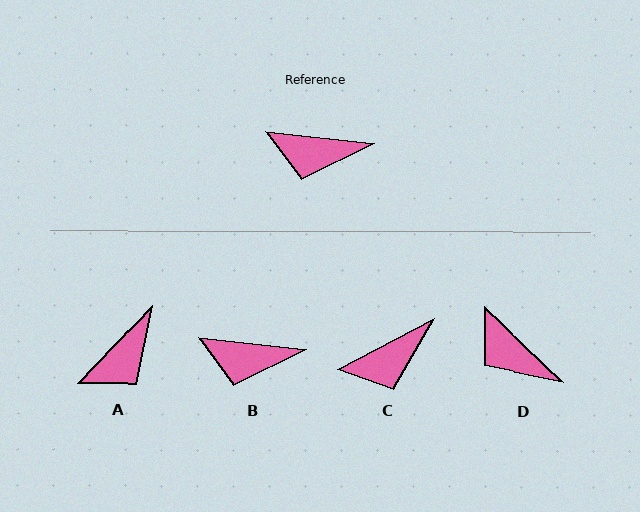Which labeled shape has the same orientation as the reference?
B.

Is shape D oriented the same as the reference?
No, it is off by about 37 degrees.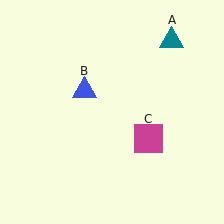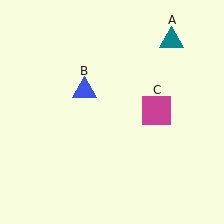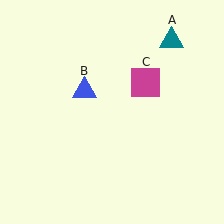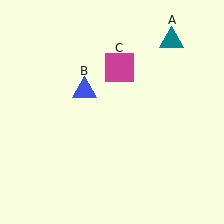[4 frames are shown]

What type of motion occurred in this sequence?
The magenta square (object C) rotated counterclockwise around the center of the scene.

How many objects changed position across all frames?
1 object changed position: magenta square (object C).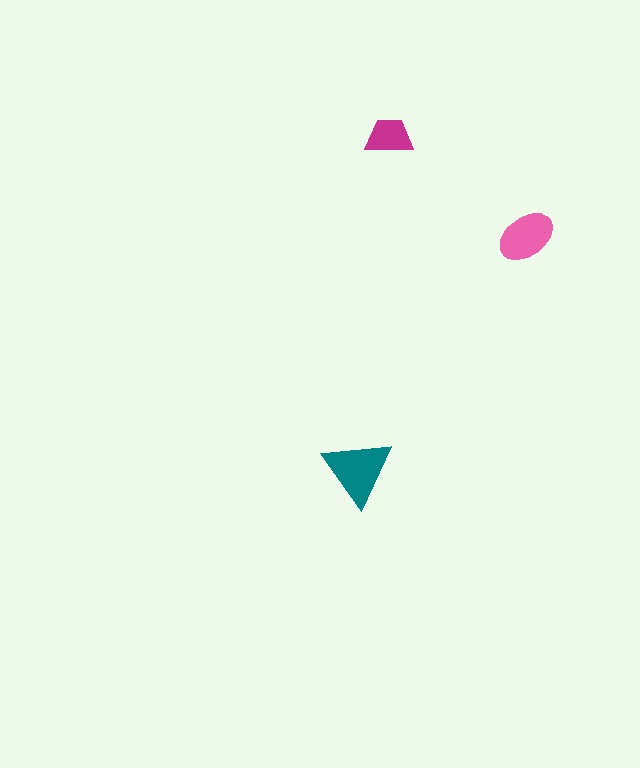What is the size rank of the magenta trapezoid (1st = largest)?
3rd.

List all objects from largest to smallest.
The teal triangle, the pink ellipse, the magenta trapezoid.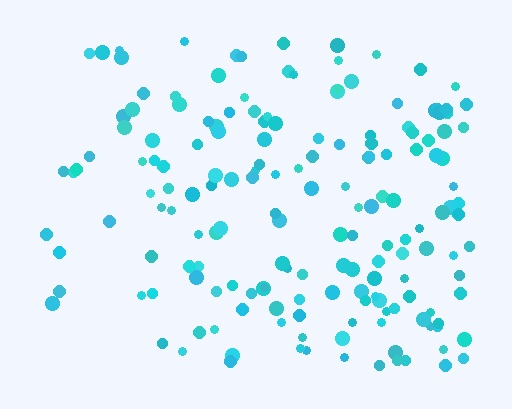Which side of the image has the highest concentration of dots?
The right.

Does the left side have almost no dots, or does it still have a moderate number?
Still a moderate number, just noticeably fewer than the right.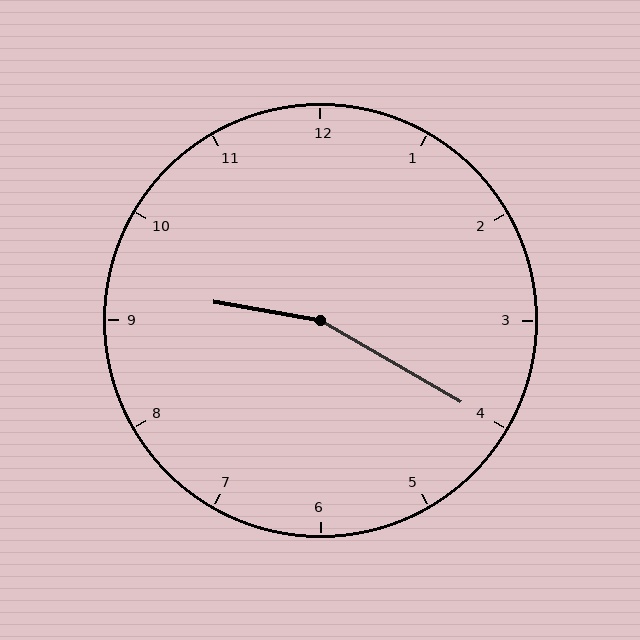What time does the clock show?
9:20.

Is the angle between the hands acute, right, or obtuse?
It is obtuse.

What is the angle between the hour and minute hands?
Approximately 160 degrees.